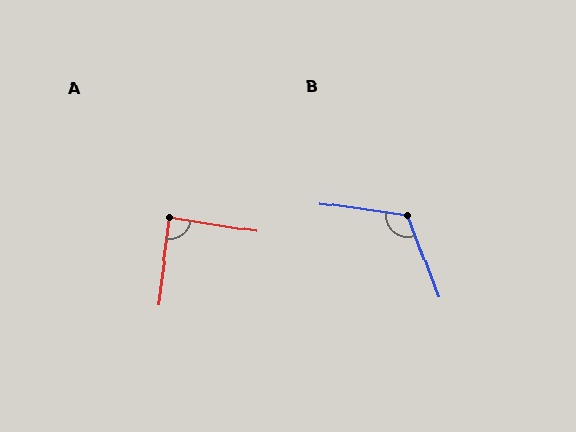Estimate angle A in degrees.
Approximately 88 degrees.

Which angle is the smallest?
A, at approximately 88 degrees.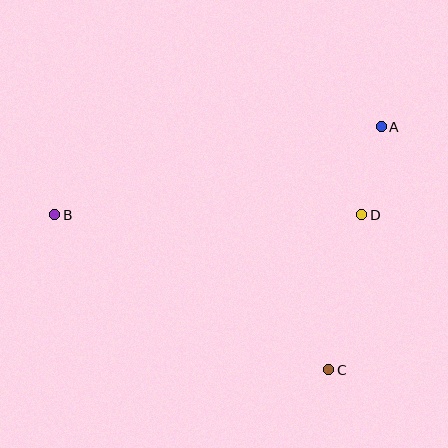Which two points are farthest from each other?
Points A and B are farthest from each other.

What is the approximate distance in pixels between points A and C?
The distance between A and C is approximately 249 pixels.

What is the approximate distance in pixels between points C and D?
The distance between C and D is approximately 158 pixels.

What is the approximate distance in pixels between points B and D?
The distance between B and D is approximately 307 pixels.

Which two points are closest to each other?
Points A and D are closest to each other.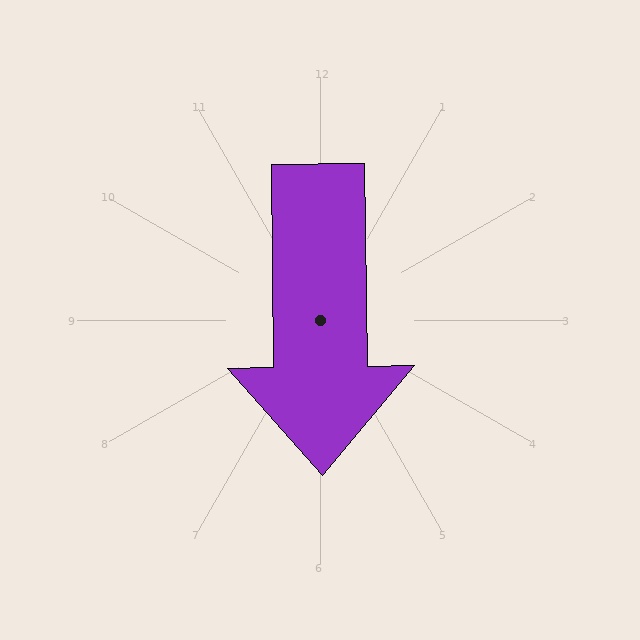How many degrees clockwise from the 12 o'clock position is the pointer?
Approximately 179 degrees.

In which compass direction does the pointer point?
South.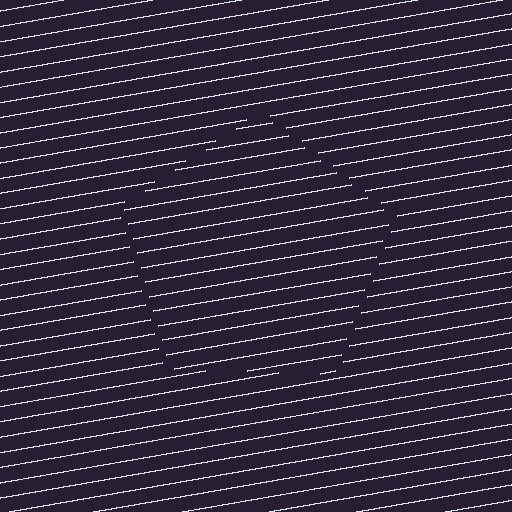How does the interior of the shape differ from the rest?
The interior of the shape contains the same grating, shifted by half a period — the contour is defined by the phase discontinuity where line-ends from the inner and outer gratings abut.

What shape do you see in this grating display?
An illusory pentagon. The interior of the shape contains the same grating, shifted by half a period — the contour is defined by the phase discontinuity where line-ends from the inner and outer gratings abut.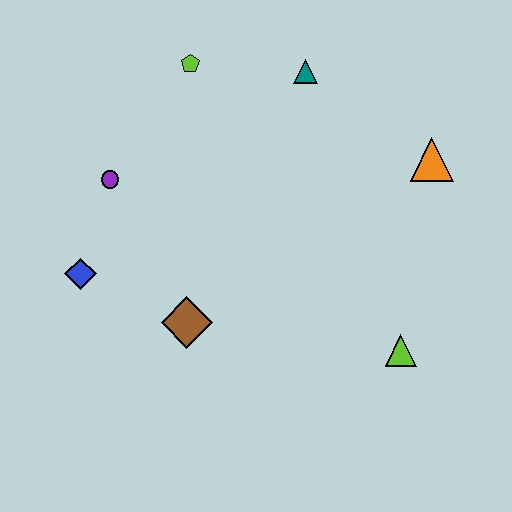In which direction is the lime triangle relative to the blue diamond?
The lime triangle is to the right of the blue diamond.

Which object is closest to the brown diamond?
The blue diamond is closest to the brown diamond.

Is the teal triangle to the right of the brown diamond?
Yes